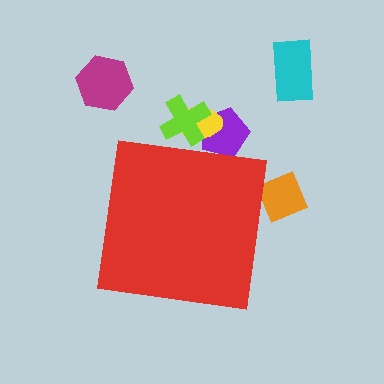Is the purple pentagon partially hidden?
Yes, the purple pentagon is partially hidden behind the red square.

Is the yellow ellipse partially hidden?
Yes, the yellow ellipse is partially hidden behind the red square.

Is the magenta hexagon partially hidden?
No, the magenta hexagon is fully visible.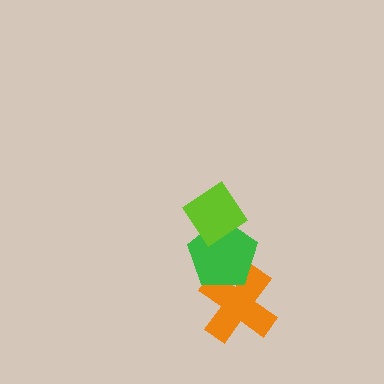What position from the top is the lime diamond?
The lime diamond is 1st from the top.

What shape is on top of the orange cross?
The green pentagon is on top of the orange cross.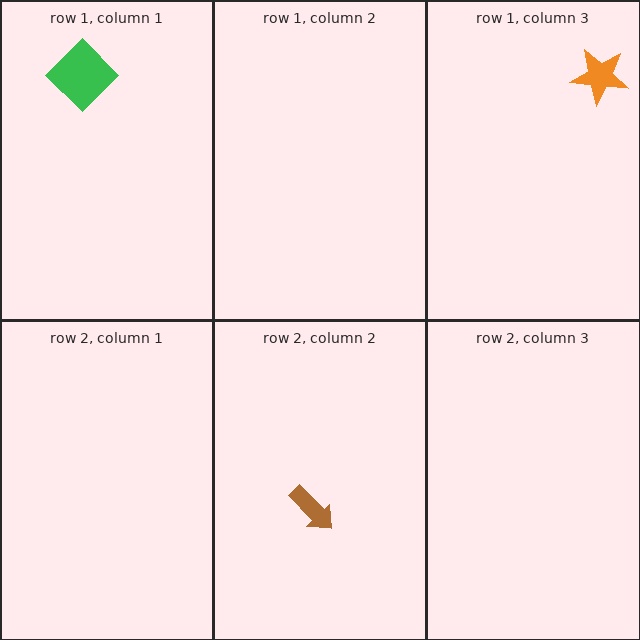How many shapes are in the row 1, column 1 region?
1.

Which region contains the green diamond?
The row 1, column 1 region.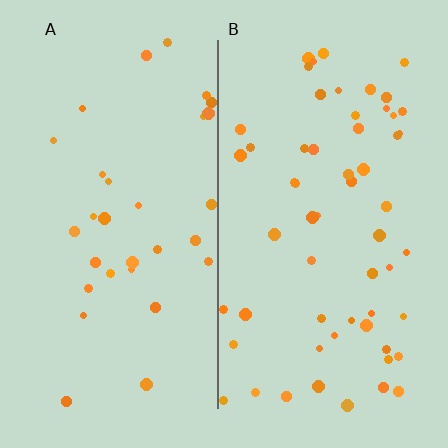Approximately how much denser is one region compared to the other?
Approximately 1.9× — region B over region A.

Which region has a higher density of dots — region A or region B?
B (the right).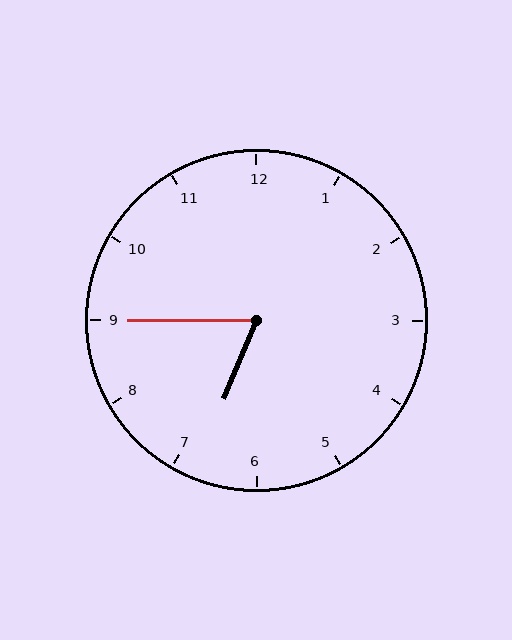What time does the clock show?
6:45.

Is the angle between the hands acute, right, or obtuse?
It is acute.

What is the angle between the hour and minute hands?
Approximately 68 degrees.